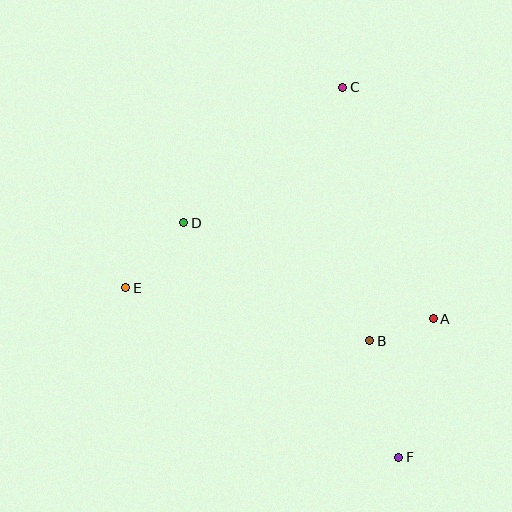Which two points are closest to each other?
Points A and B are closest to each other.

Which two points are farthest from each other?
Points C and F are farthest from each other.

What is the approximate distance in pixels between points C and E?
The distance between C and E is approximately 296 pixels.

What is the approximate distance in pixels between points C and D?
The distance between C and D is approximately 209 pixels.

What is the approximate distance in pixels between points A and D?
The distance between A and D is approximately 267 pixels.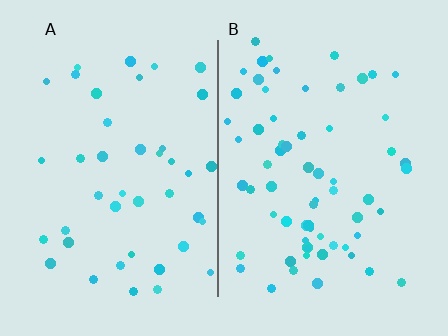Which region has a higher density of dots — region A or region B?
B (the right).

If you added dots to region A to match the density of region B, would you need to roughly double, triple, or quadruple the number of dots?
Approximately double.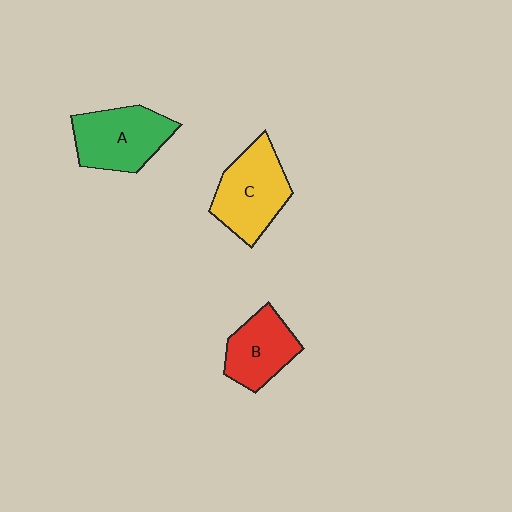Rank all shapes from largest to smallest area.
From largest to smallest: C (yellow), A (green), B (red).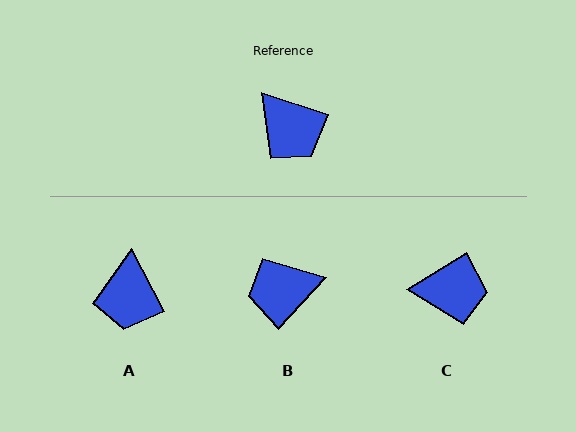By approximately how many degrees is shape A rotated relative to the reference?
Approximately 44 degrees clockwise.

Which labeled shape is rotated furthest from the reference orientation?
B, about 115 degrees away.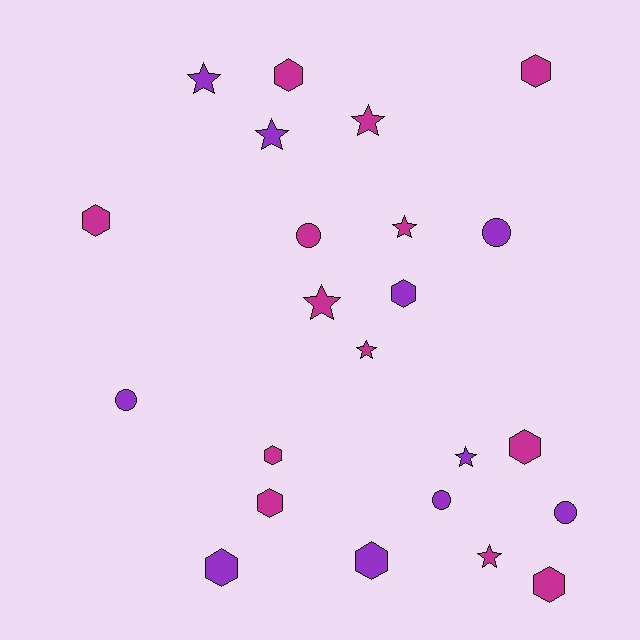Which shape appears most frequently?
Hexagon, with 10 objects.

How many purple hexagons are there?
There are 3 purple hexagons.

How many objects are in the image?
There are 23 objects.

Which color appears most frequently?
Magenta, with 13 objects.